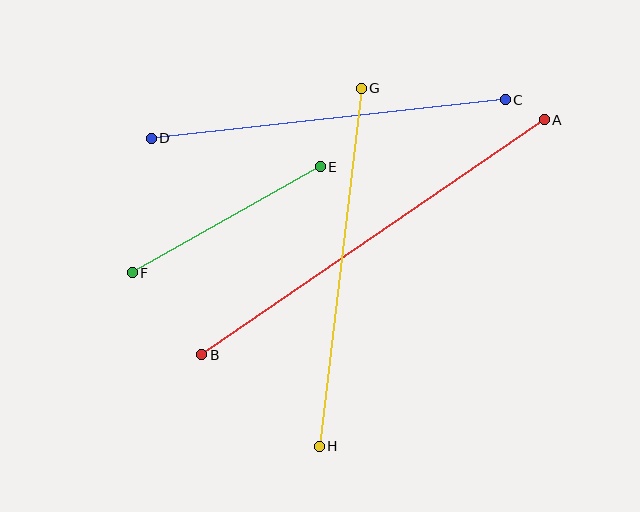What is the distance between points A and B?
The distance is approximately 415 pixels.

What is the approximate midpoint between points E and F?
The midpoint is at approximately (226, 220) pixels.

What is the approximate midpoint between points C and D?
The midpoint is at approximately (328, 119) pixels.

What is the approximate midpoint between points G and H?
The midpoint is at approximately (340, 267) pixels.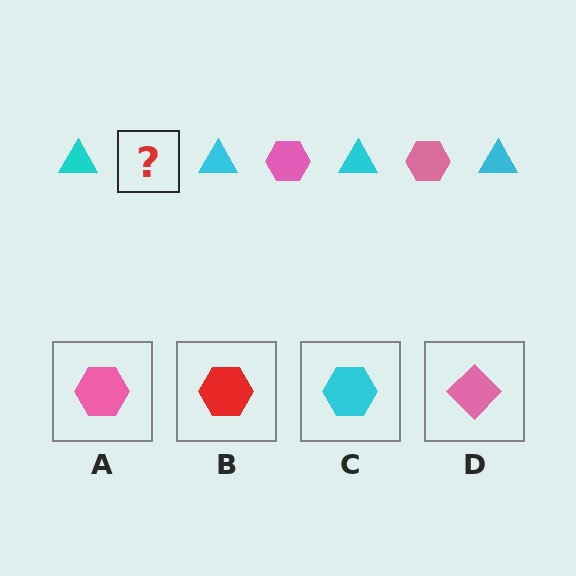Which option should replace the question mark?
Option A.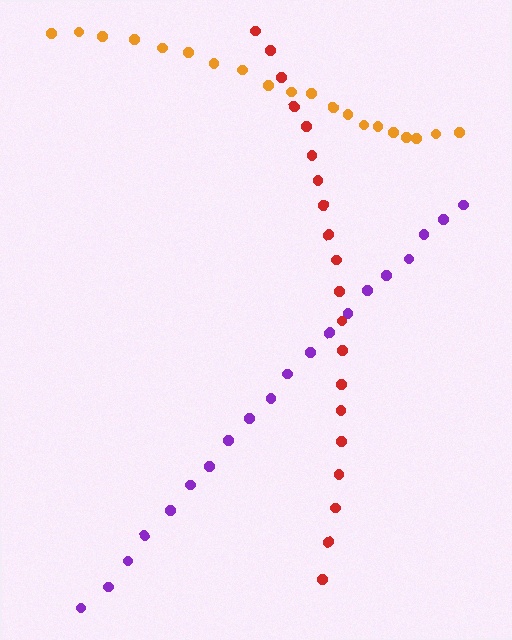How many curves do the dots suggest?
There are 3 distinct paths.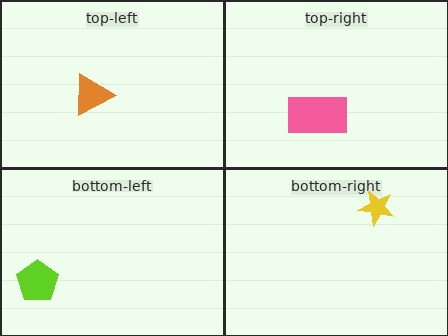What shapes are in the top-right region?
The pink rectangle.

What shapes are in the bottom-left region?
The lime pentagon.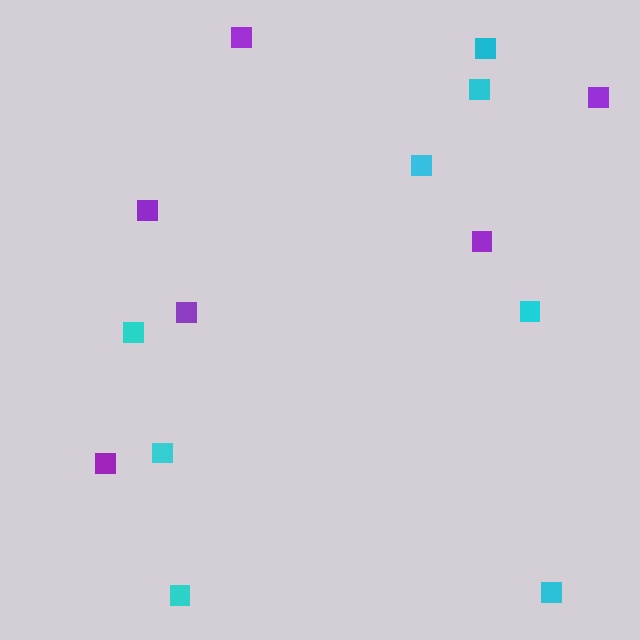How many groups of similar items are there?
There are 2 groups: one group of cyan squares (8) and one group of purple squares (6).